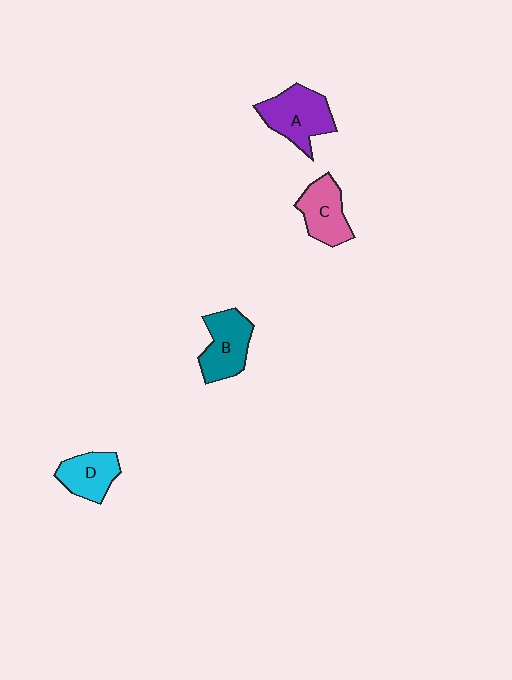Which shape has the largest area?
Shape A (purple).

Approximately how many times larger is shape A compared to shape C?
Approximately 1.3 times.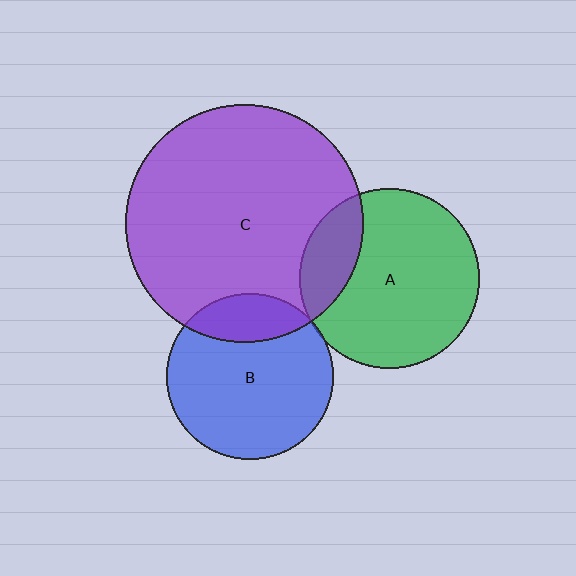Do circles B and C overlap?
Yes.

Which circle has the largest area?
Circle C (purple).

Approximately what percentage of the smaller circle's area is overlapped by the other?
Approximately 20%.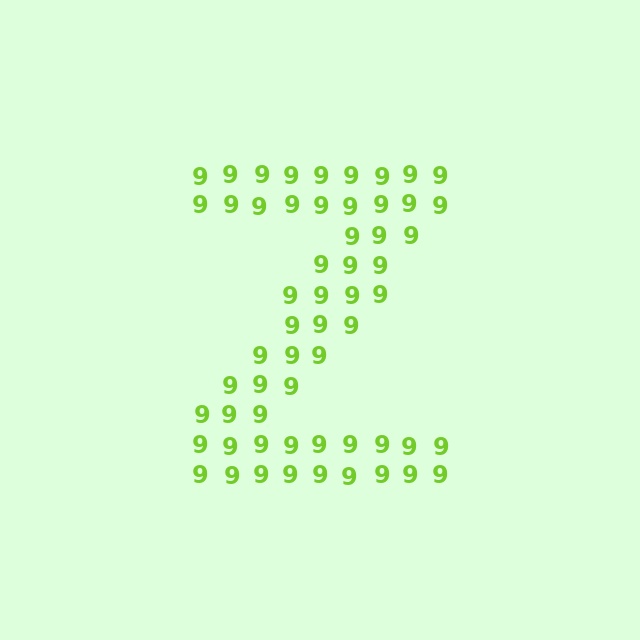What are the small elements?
The small elements are digit 9's.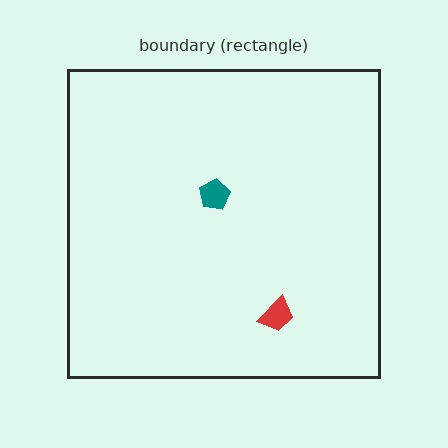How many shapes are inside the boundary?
2 inside, 0 outside.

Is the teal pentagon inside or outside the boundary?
Inside.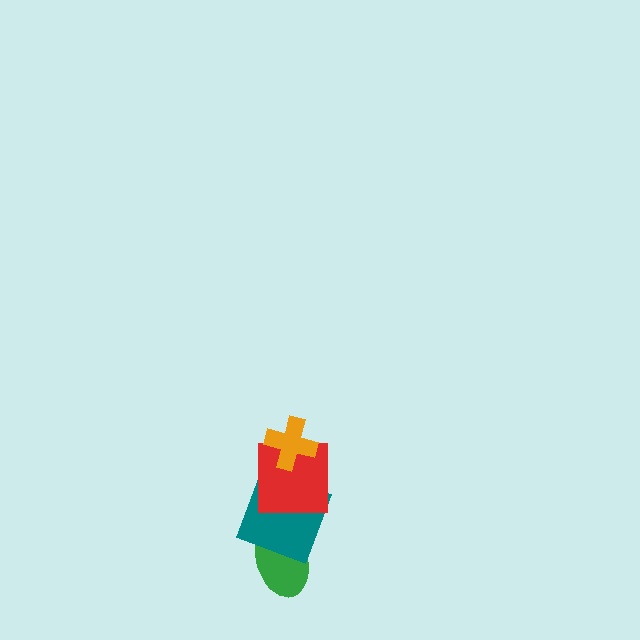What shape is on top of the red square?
The orange cross is on top of the red square.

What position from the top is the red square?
The red square is 2nd from the top.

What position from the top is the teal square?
The teal square is 3rd from the top.